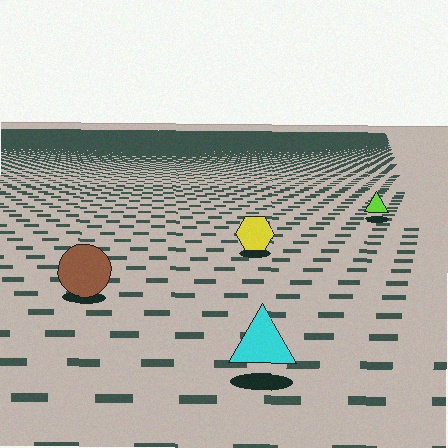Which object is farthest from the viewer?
The lime triangle is farthest from the viewer. It appears smaller and the ground texture around it is denser.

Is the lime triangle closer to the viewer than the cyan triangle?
No. The cyan triangle is closer — you can tell from the texture gradient: the ground texture is coarser near it.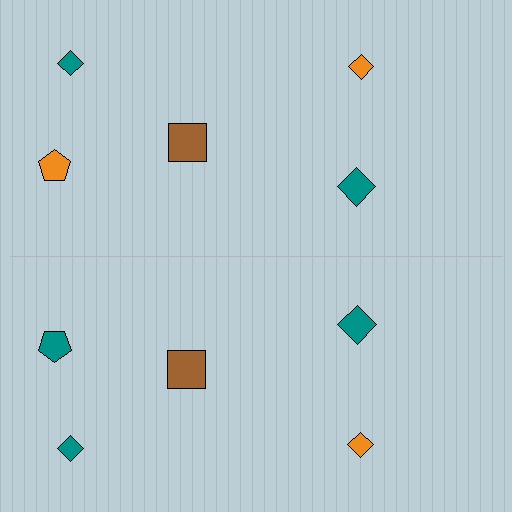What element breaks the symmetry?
The teal pentagon on the bottom side breaks the symmetry — its mirror counterpart is orange.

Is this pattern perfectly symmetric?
No, the pattern is not perfectly symmetric. The teal pentagon on the bottom side breaks the symmetry — its mirror counterpart is orange.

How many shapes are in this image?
There are 10 shapes in this image.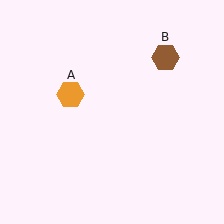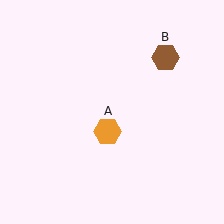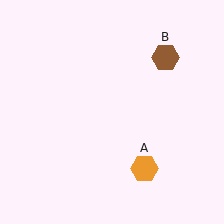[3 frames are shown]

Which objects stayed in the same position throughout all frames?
Brown hexagon (object B) remained stationary.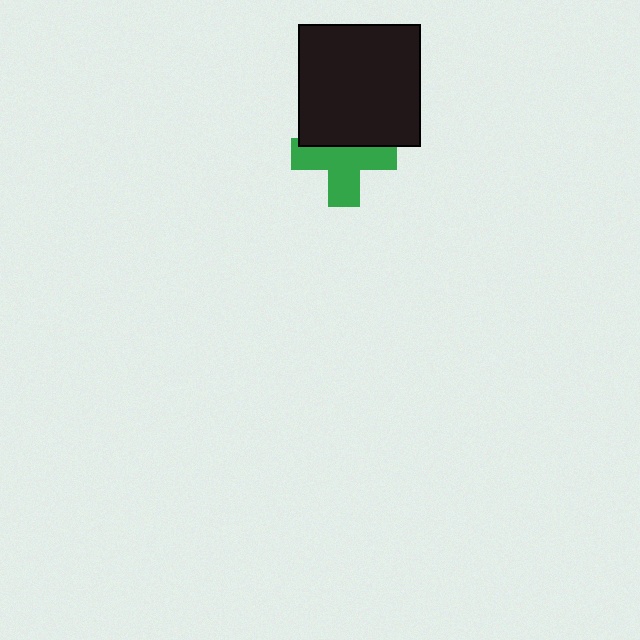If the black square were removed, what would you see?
You would see the complete green cross.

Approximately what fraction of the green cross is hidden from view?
Roughly 37% of the green cross is hidden behind the black square.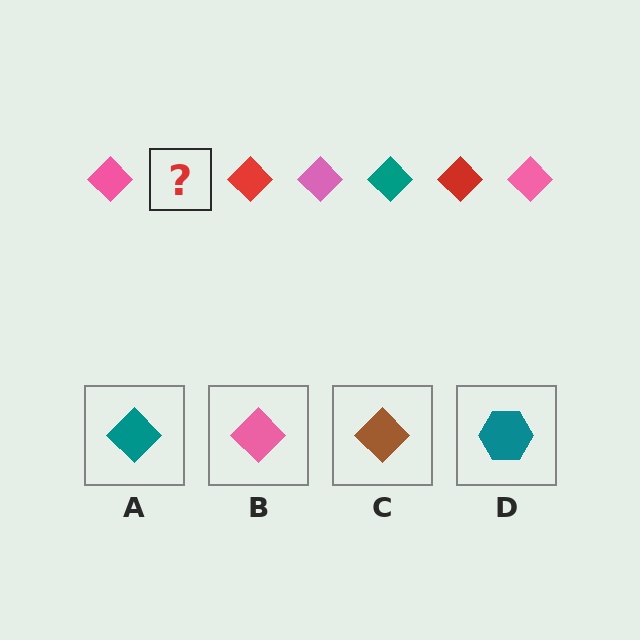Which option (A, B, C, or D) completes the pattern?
A.